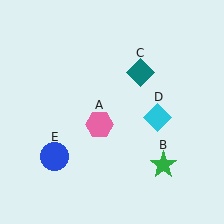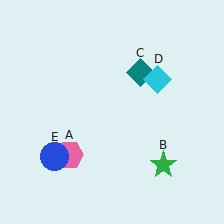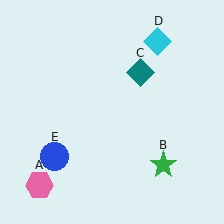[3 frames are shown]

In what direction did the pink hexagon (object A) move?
The pink hexagon (object A) moved down and to the left.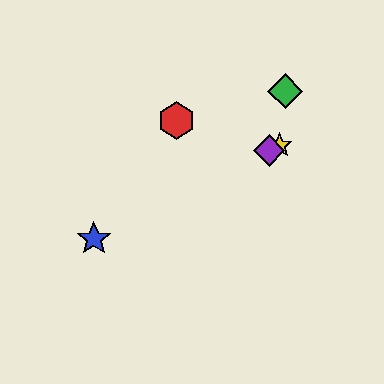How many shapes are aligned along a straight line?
3 shapes (the blue star, the yellow star, the purple diamond) are aligned along a straight line.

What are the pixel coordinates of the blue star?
The blue star is at (94, 239).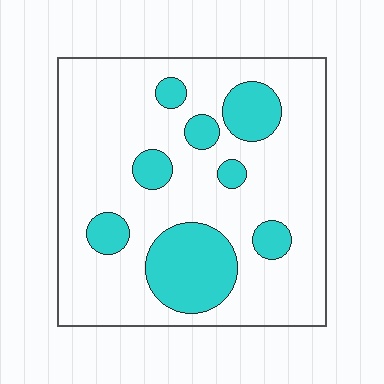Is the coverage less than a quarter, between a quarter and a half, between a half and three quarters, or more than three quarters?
Less than a quarter.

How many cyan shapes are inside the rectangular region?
8.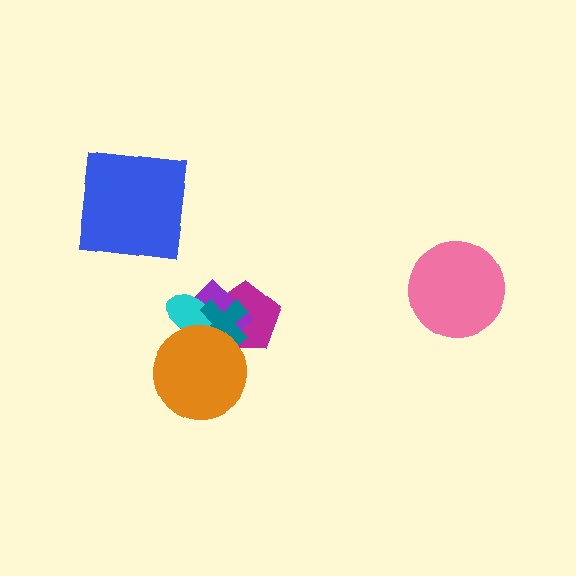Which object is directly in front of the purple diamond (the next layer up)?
The cyan ellipse is directly in front of the purple diamond.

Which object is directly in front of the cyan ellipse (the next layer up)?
The teal cross is directly in front of the cyan ellipse.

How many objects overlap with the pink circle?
0 objects overlap with the pink circle.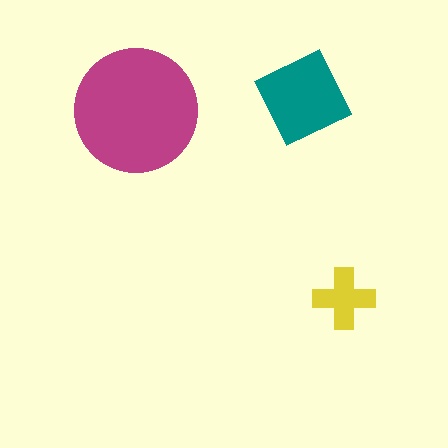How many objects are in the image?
There are 3 objects in the image.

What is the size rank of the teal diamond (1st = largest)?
2nd.